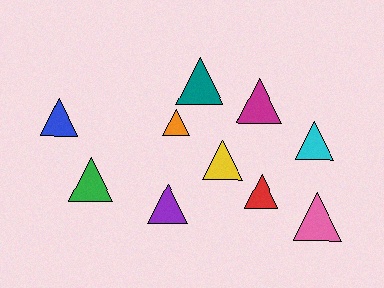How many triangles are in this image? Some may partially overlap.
There are 10 triangles.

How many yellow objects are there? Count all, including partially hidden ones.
There is 1 yellow object.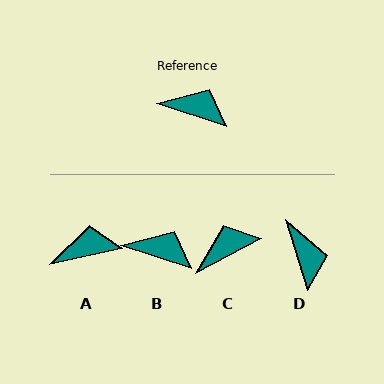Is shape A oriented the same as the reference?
No, it is off by about 31 degrees.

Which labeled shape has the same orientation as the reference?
B.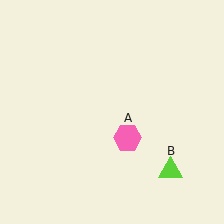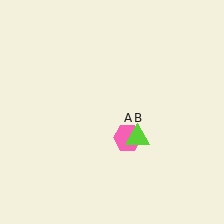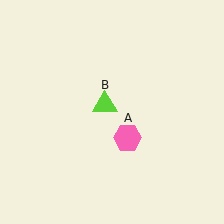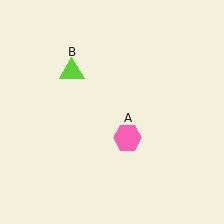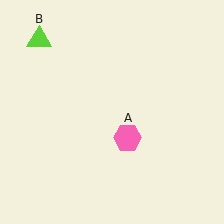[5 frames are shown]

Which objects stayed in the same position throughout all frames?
Pink hexagon (object A) remained stationary.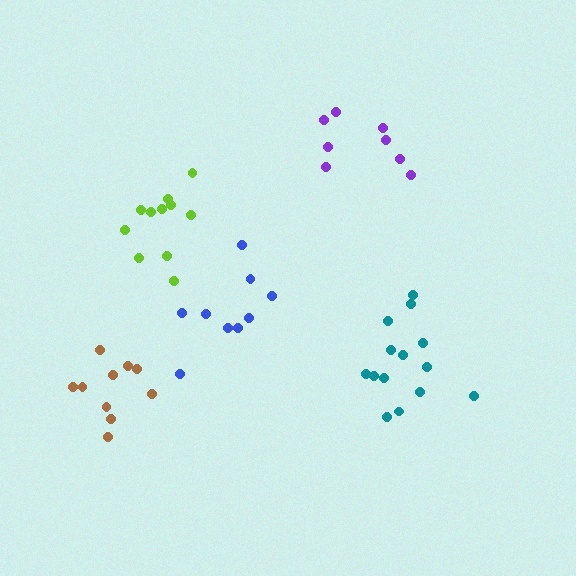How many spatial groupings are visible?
There are 5 spatial groupings.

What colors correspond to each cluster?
The clusters are colored: purple, lime, teal, brown, blue.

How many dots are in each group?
Group 1: 8 dots, Group 2: 11 dots, Group 3: 14 dots, Group 4: 10 dots, Group 5: 9 dots (52 total).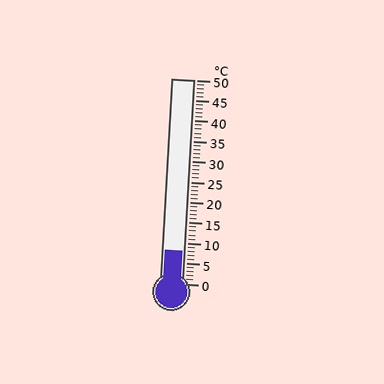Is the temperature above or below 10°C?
The temperature is below 10°C.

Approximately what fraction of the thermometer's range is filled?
The thermometer is filled to approximately 15% of its range.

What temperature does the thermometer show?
The thermometer shows approximately 8°C.